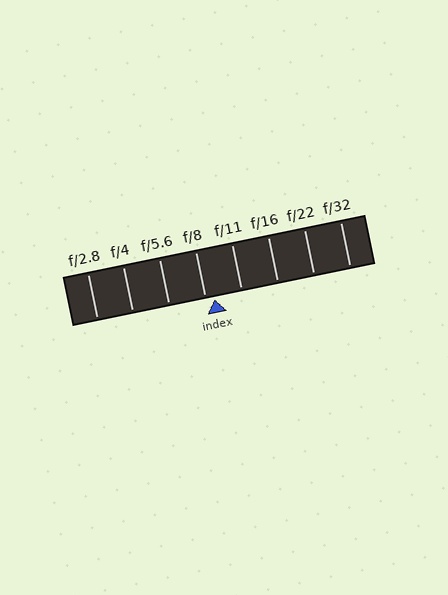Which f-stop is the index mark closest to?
The index mark is closest to f/8.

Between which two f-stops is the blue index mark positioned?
The index mark is between f/8 and f/11.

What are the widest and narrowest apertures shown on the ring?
The widest aperture shown is f/2.8 and the narrowest is f/32.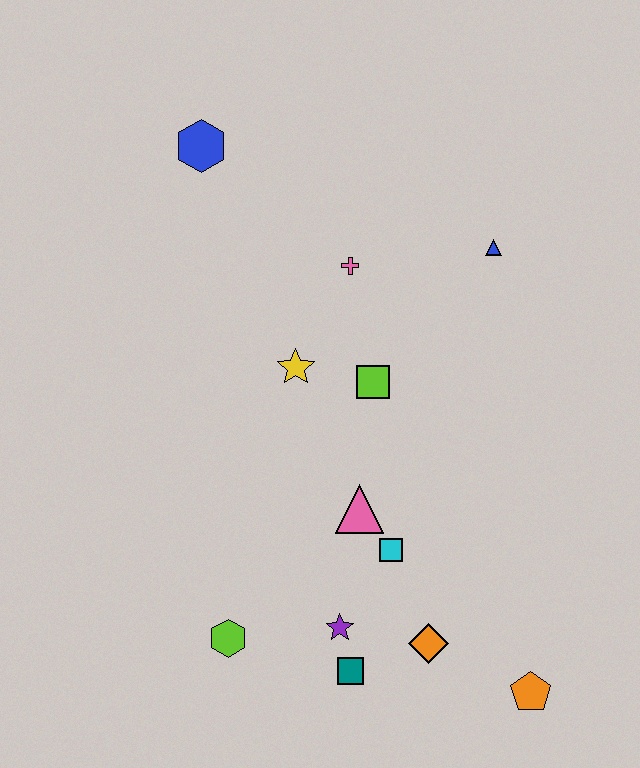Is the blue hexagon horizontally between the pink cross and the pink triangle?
No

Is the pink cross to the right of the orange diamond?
No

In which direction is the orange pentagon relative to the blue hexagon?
The orange pentagon is below the blue hexagon.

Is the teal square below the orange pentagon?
No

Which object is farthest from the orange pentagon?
The blue hexagon is farthest from the orange pentagon.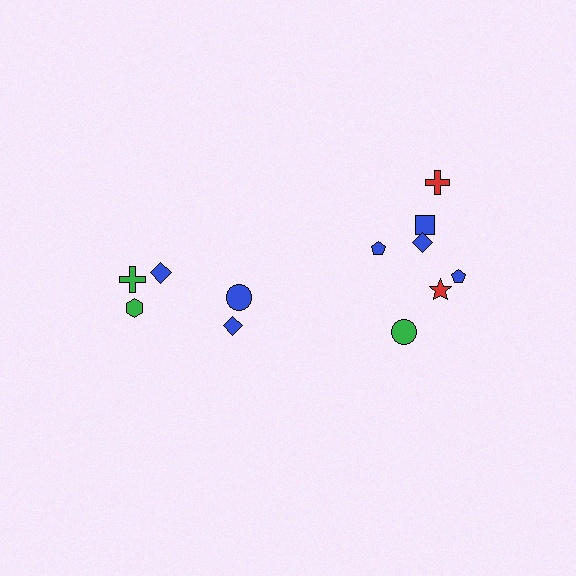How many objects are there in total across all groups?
There are 12 objects.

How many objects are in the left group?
There are 5 objects.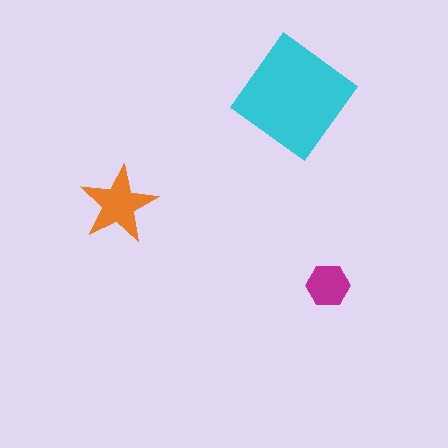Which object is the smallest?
The magenta hexagon.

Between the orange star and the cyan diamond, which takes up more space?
The cyan diamond.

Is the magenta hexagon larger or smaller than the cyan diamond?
Smaller.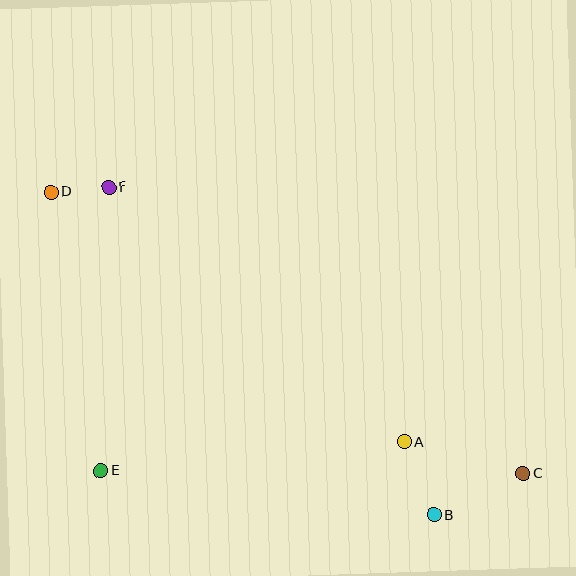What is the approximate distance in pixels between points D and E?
The distance between D and E is approximately 283 pixels.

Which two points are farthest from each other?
Points C and D are farthest from each other.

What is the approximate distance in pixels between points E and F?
The distance between E and F is approximately 283 pixels.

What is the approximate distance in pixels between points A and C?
The distance between A and C is approximately 122 pixels.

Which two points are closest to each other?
Points D and F are closest to each other.